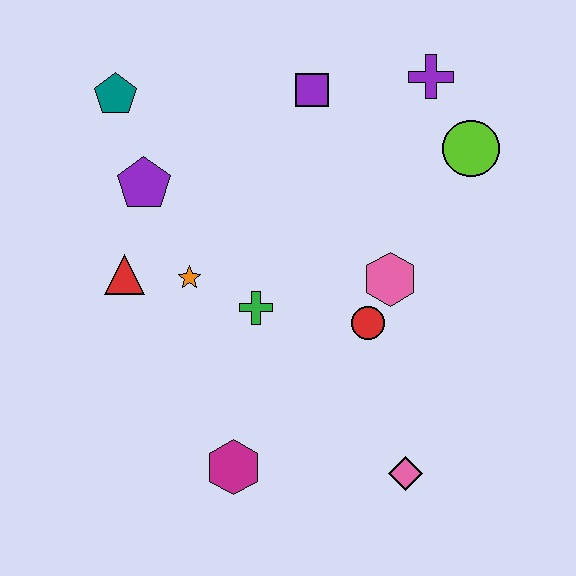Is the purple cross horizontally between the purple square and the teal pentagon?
No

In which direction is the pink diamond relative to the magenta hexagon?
The pink diamond is to the right of the magenta hexagon.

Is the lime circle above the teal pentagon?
No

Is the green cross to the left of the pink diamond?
Yes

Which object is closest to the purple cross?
The lime circle is closest to the purple cross.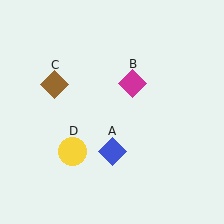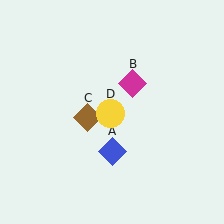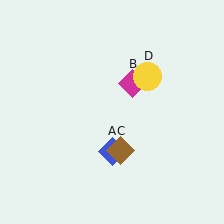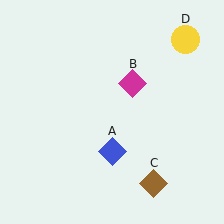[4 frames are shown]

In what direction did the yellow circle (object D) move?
The yellow circle (object D) moved up and to the right.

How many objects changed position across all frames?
2 objects changed position: brown diamond (object C), yellow circle (object D).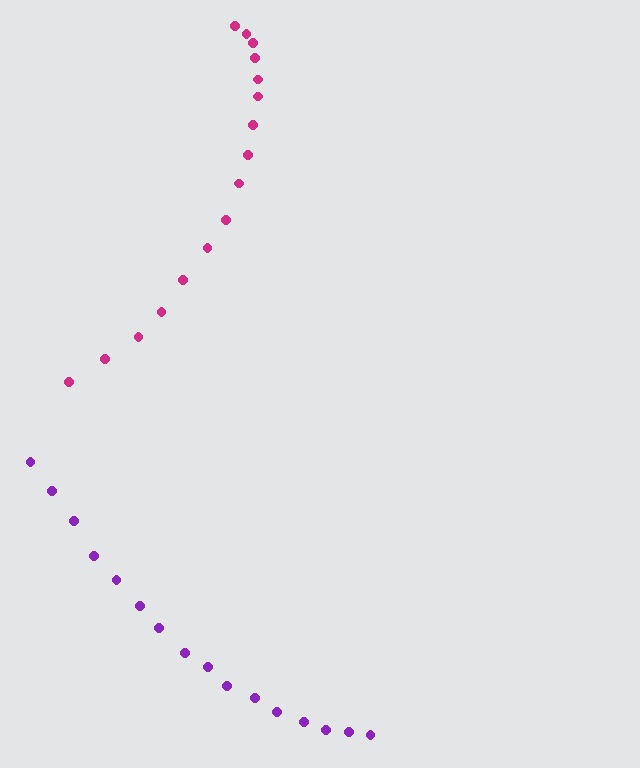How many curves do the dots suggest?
There are 2 distinct paths.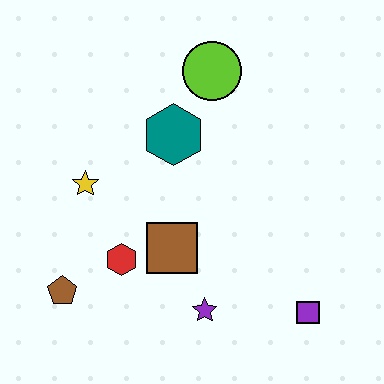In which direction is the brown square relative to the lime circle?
The brown square is below the lime circle.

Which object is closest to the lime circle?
The teal hexagon is closest to the lime circle.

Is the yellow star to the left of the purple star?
Yes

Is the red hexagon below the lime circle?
Yes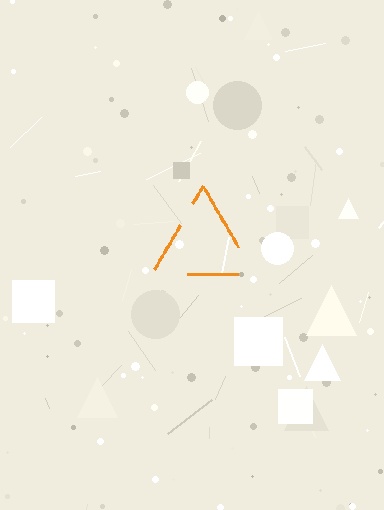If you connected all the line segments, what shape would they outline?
They would outline a triangle.